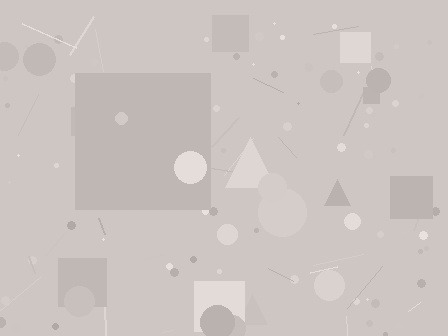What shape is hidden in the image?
A square is hidden in the image.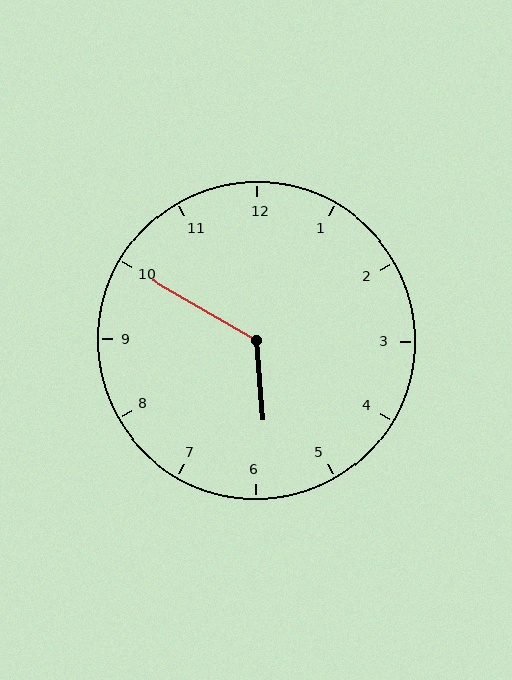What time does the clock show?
5:50.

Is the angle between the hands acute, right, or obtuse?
It is obtuse.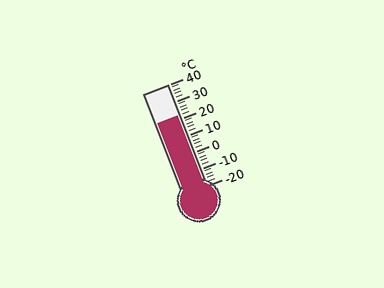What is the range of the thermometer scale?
The thermometer scale ranges from -20°C to 40°C.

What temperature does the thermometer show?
The thermometer shows approximately 22°C.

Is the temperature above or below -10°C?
The temperature is above -10°C.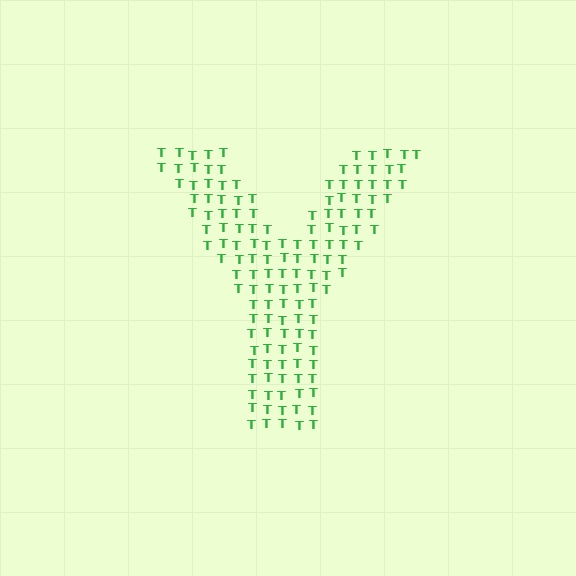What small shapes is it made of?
It is made of small letter T's.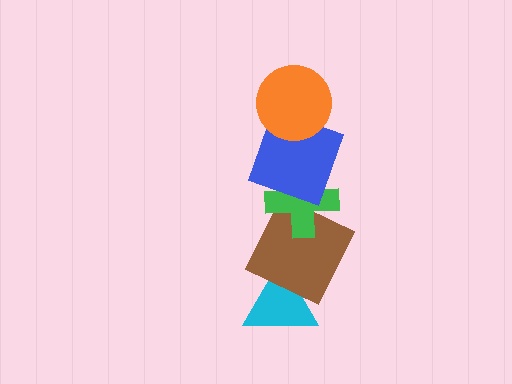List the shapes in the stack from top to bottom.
From top to bottom: the orange circle, the blue square, the green cross, the brown square, the cyan triangle.